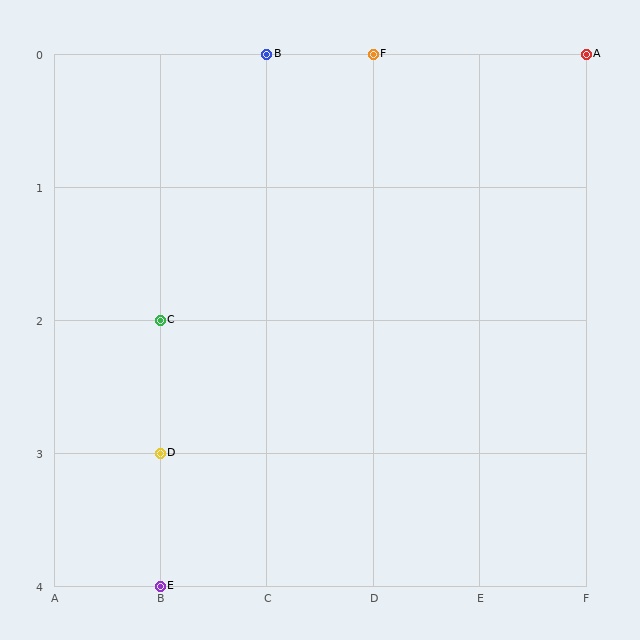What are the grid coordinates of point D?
Point D is at grid coordinates (B, 3).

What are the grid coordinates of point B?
Point B is at grid coordinates (C, 0).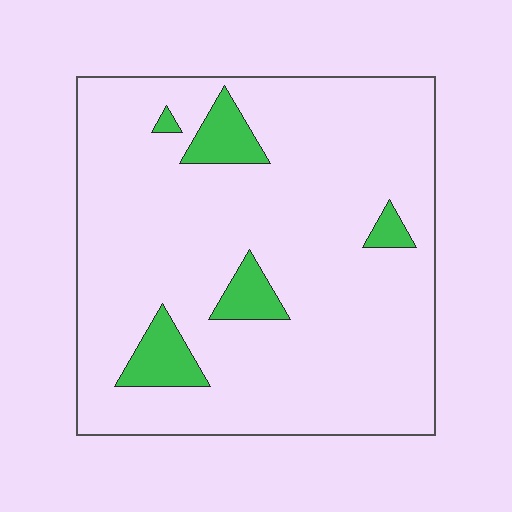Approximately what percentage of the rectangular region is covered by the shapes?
Approximately 10%.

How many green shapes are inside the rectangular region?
5.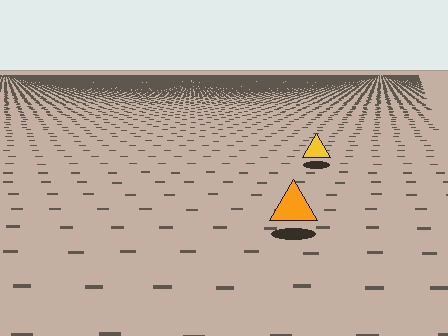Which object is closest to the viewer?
The orange triangle is closest. The texture marks near it are larger and more spread out.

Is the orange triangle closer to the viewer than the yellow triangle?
Yes. The orange triangle is closer — you can tell from the texture gradient: the ground texture is coarser near it.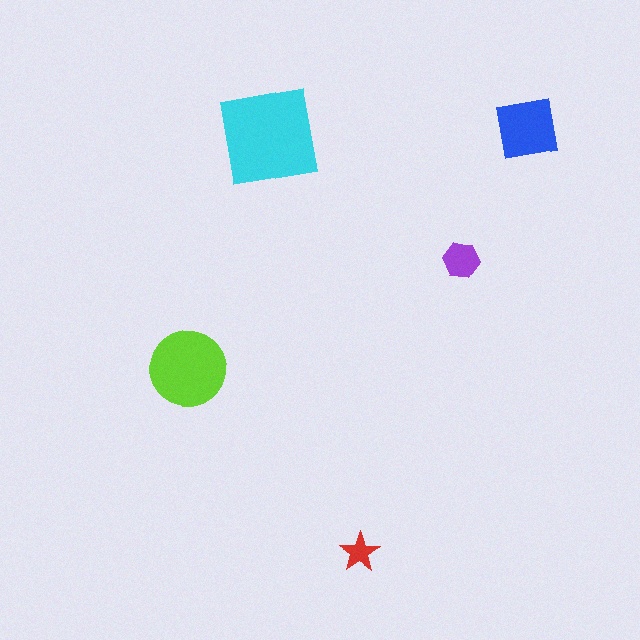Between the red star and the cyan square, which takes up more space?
The cyan square.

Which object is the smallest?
The red star.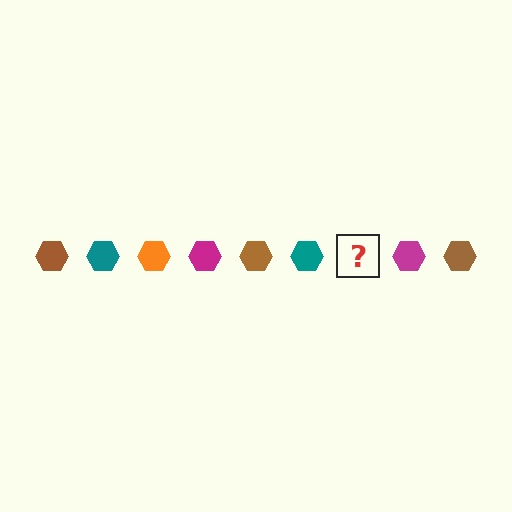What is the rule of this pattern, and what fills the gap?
The rule is that the pattern cycles through brown, teal, orange, magenta hexagons. The gap should be filled with an orange hexagon.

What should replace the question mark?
The question mark should be replaced with an orange hexagon.